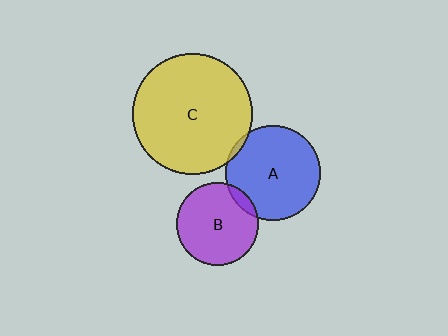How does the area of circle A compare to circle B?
Approximately 1.3 times.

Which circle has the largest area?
Circle C (yellow).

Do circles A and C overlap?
Yes.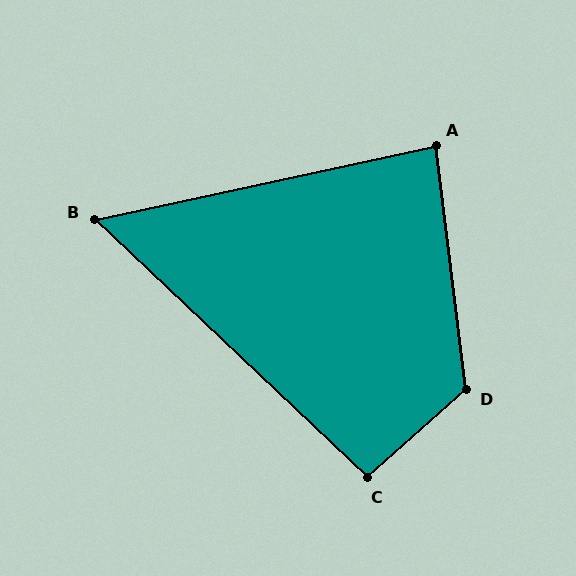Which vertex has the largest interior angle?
D, at approximately 125 degrees.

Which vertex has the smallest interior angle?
B, at approximately 55 degrees.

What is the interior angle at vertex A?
Approximately 85 degrees (acute).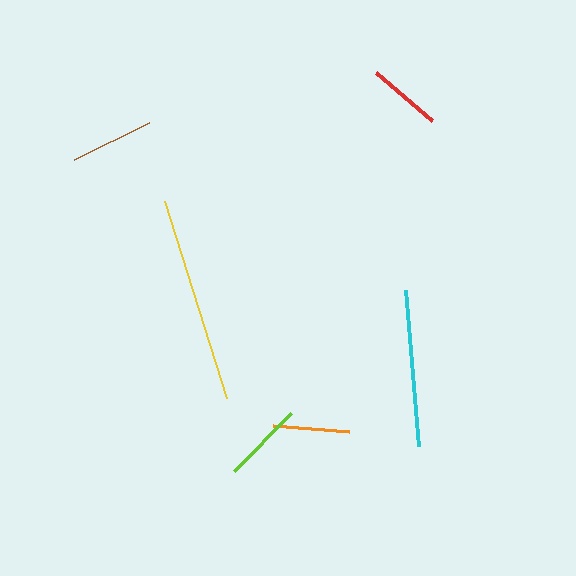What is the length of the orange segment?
The orange segment is approximately 77 pixels long.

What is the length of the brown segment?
The brown segment is approximately 83 pixels long.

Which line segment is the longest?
The yellow line is the longest at approximately 207 pixels.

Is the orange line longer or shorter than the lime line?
The lime line is longer than the orange line.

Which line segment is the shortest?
The red line is the shortest at approximately 74 pixels.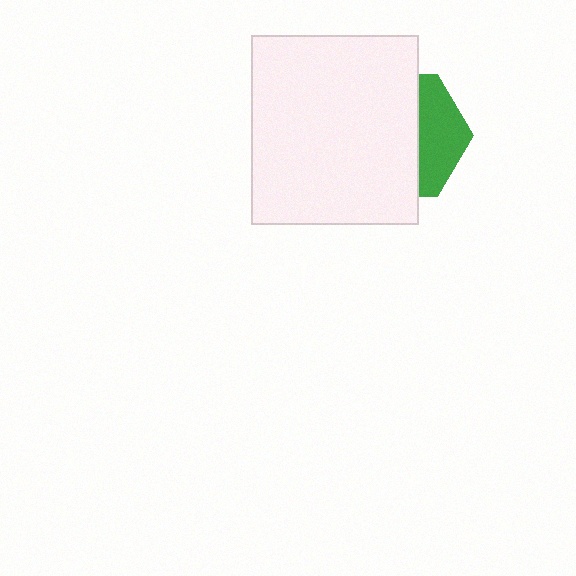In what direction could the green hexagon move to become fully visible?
The green hexagon could move right. That would shift it out from behind the white rectangle entirely.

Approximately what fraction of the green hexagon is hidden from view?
Roughly 66% of the green hexagon is hidden behind the white rectangle.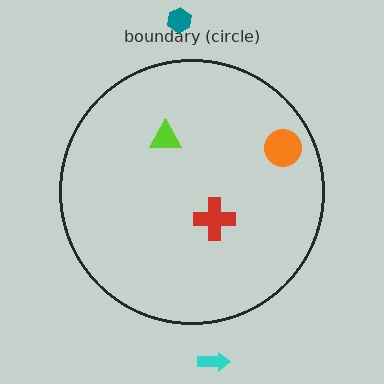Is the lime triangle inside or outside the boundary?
Inside.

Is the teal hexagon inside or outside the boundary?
Outside.